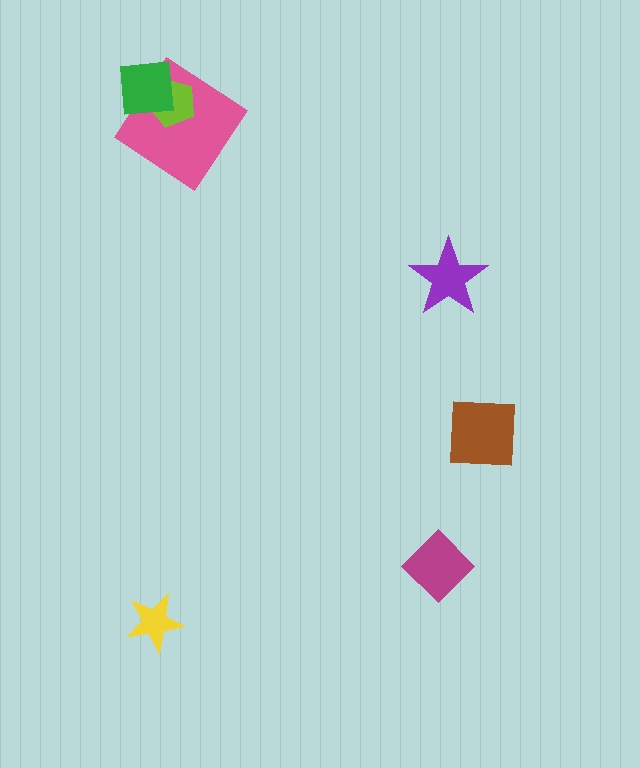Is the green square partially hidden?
No, no other shape covers it.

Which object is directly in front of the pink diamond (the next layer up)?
The lime pentagon is directly in front of the pink diamond.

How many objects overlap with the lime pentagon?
2 objects overlap with the lime pentagon.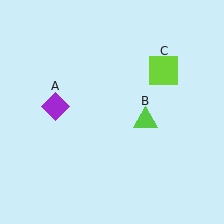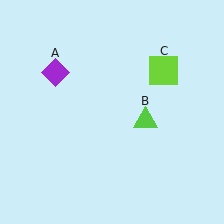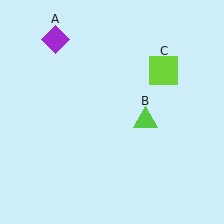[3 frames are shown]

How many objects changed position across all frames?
1 object changed position: purple diamond (object A).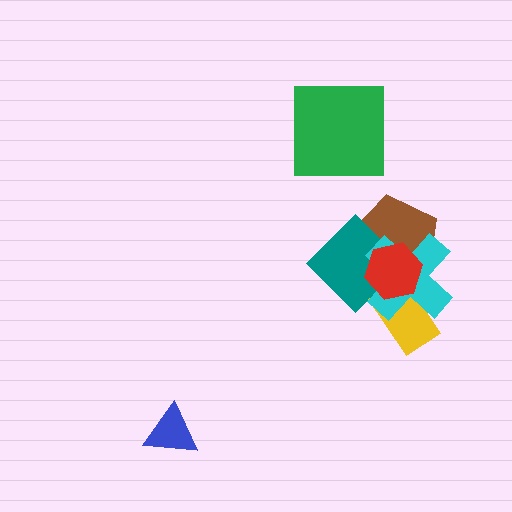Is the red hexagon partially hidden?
No, no other shape covers it.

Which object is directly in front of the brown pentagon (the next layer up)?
The teal diamond is directly in front of the brown pentagon.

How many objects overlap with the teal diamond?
4 objects overlap with the teal diamond.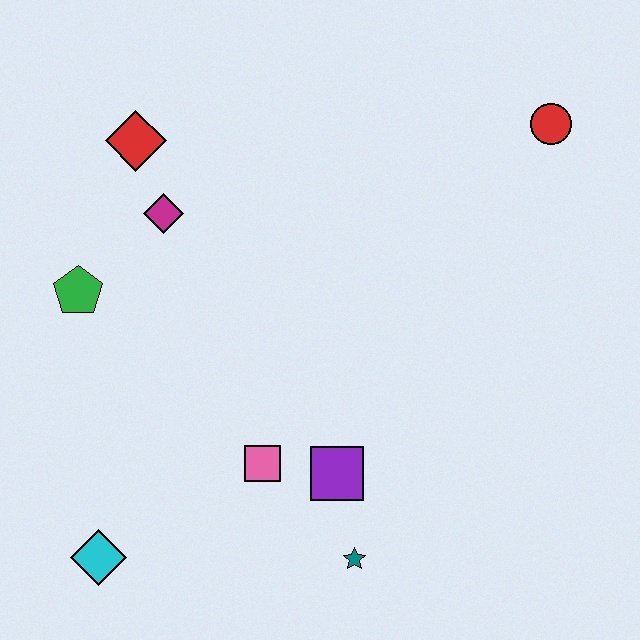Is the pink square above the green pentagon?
No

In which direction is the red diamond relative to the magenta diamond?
The red diamond is above the magenta diamond.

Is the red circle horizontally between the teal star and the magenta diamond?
No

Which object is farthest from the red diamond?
The teal star is farthest from the red diamond.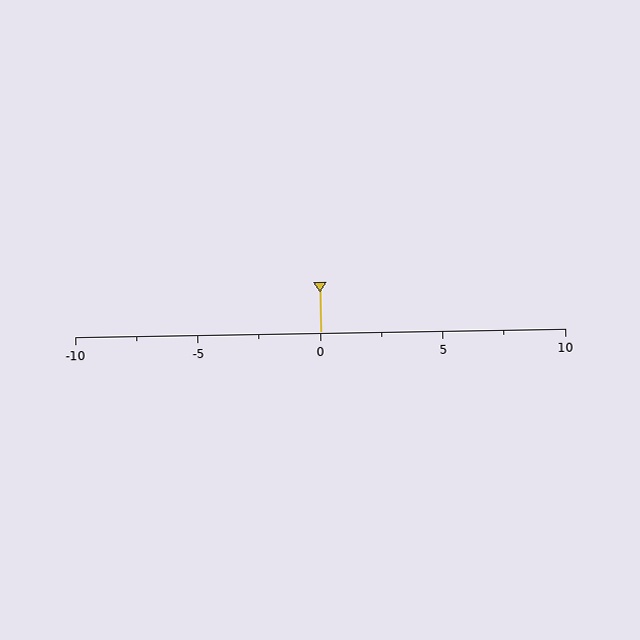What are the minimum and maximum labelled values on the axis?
The axis runs from -10 to 10.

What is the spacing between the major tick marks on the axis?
The major ticks are spaced 5 apart.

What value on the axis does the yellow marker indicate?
The marker indicates approximately 0.